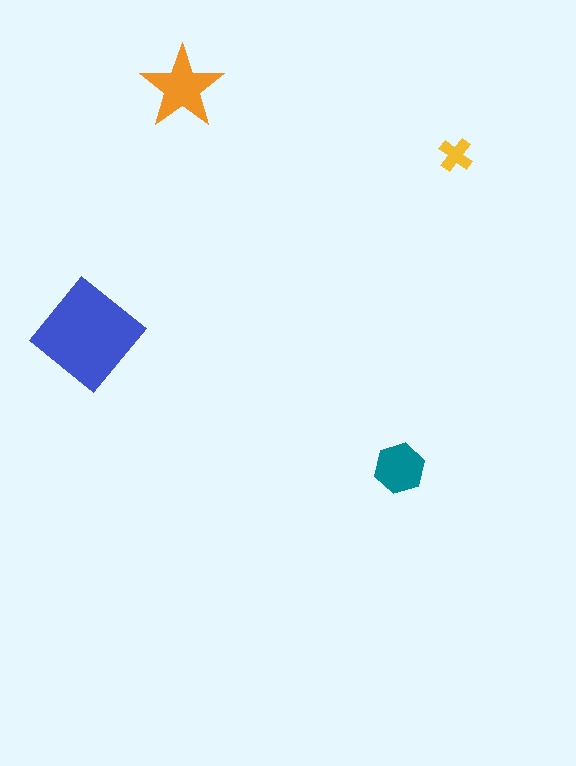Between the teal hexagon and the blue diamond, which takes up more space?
The blue diamond.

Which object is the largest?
The blue diamond.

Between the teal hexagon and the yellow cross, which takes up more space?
The teal hexagon.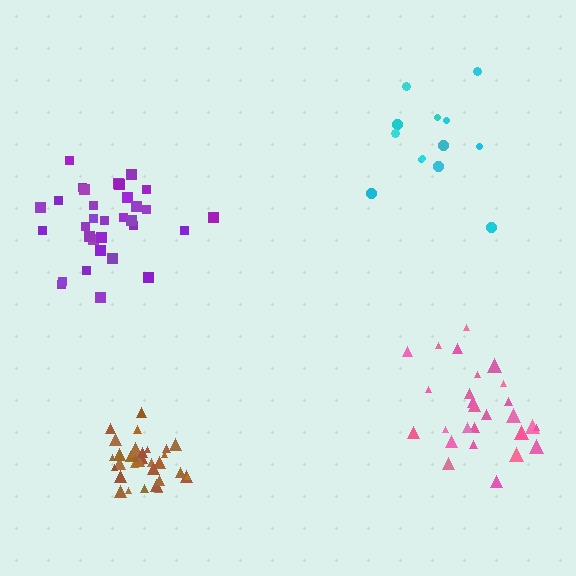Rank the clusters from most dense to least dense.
brown, purple, pink, cyan.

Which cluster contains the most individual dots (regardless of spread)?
Brown (33).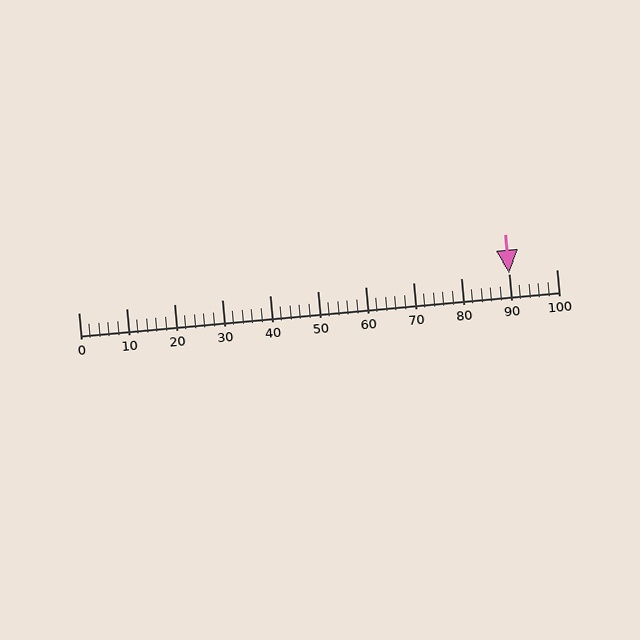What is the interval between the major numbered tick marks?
The major tick marks are spaced 10 units apart.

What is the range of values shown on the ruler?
The ruler shows values from 0 to 100.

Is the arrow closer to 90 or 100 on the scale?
The arrow is closer to 90.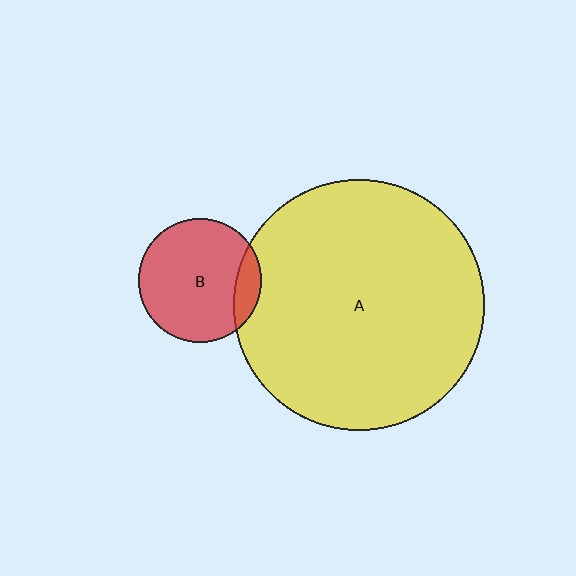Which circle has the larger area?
Circle A (yellow).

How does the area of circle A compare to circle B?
Approximately 4.1 times.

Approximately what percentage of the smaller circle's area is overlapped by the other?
Approximately 15%.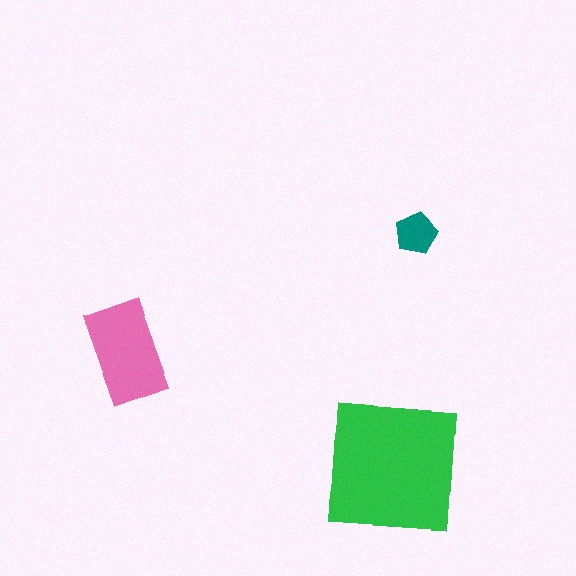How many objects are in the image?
There are 3 objects in the image.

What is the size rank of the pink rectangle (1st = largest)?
2nd.